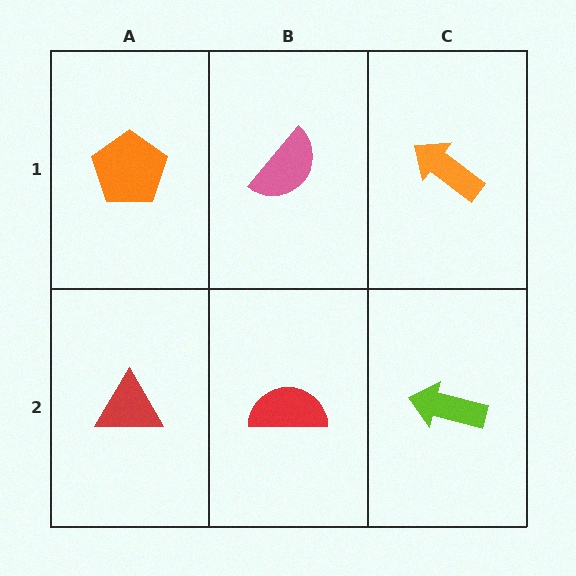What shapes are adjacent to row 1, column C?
A lime arrow (row 2, column C), a pink semicircle (row 1, column B).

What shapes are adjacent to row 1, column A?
A red triangle (row 2, column A), a pink semicircle (row 1, column B).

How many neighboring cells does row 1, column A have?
2.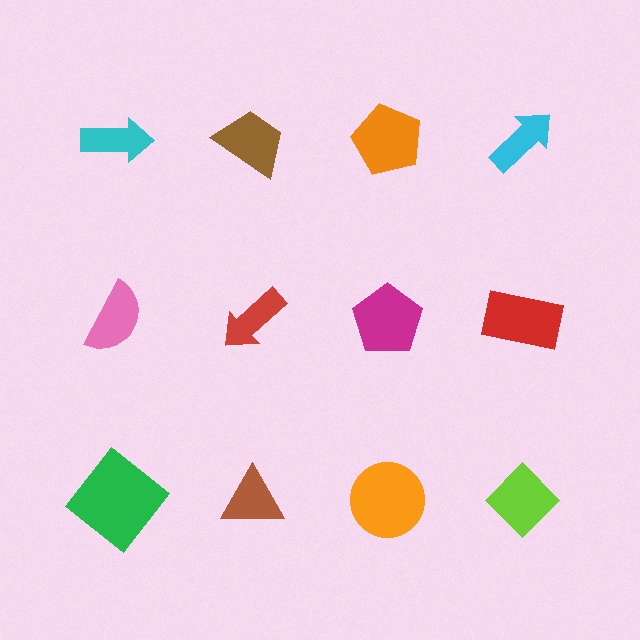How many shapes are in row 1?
4 shapes.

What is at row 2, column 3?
A magenta pentagon.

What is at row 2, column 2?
A red arrow.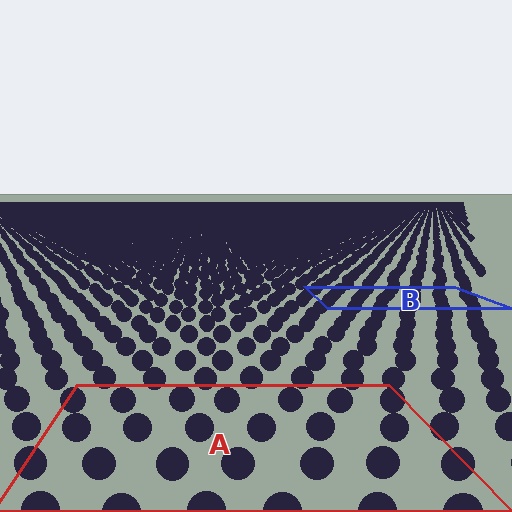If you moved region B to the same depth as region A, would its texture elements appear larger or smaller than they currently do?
They would appear larger. At a closer depth, the same texture elements are projected at a bigger on-screen size.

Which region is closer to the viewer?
Region A is closer. The texture elements there are larger and more spread out.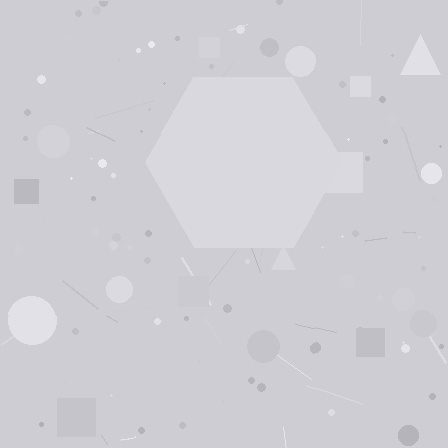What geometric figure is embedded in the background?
A hexagon is embedded in the background.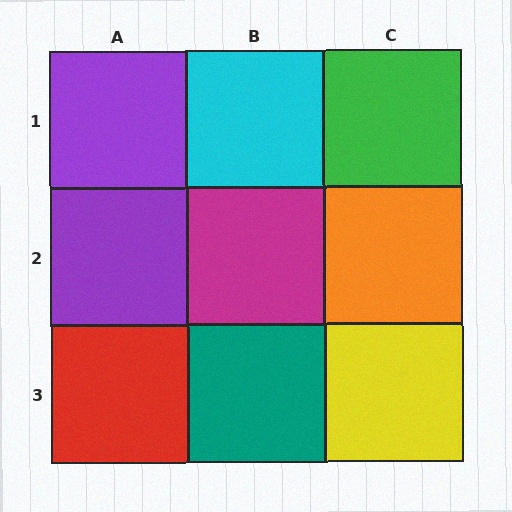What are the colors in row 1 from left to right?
Purple, cyan, green.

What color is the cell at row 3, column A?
Red.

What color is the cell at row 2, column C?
Orange.